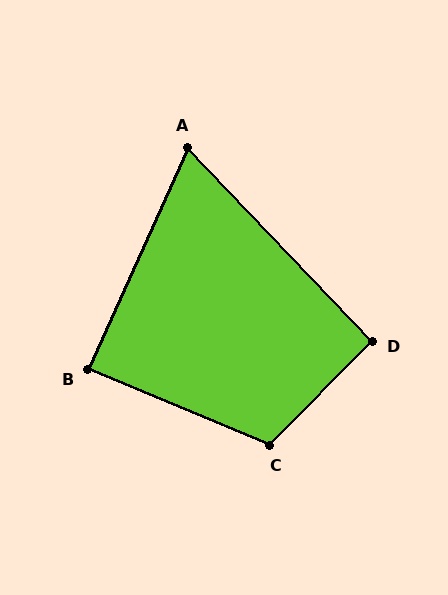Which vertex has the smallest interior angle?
A, at approximately 68 degrees.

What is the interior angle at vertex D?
Approximately 92 degrees (approximately right).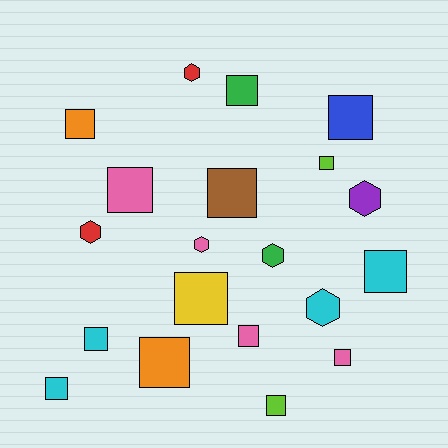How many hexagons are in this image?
There are 6 hexagons.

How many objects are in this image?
There are 20 objects.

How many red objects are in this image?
There are 2 red objects.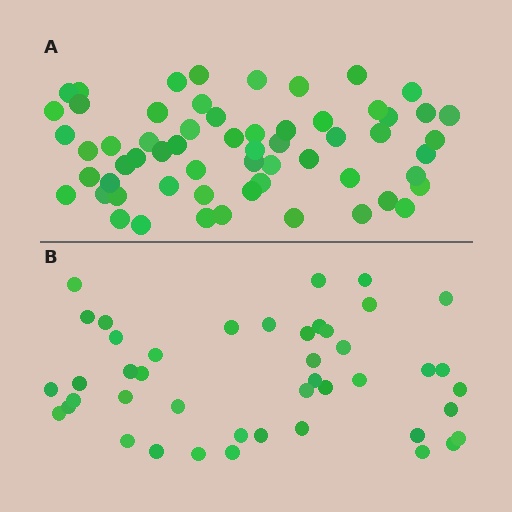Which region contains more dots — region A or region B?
Region A (the top region) has more dots.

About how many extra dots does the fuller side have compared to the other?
Region A has approximately 15 more dots than region B.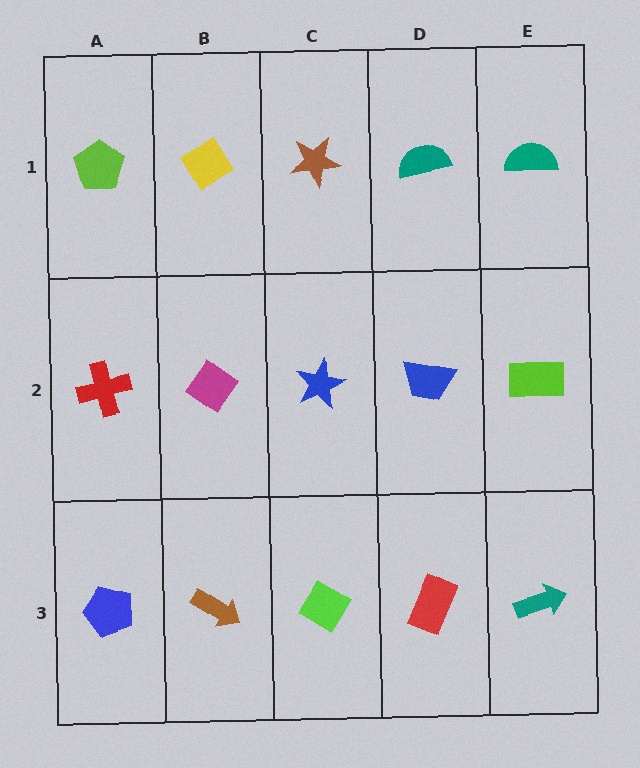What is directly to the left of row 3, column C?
A brown arrow.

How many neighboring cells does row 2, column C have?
4.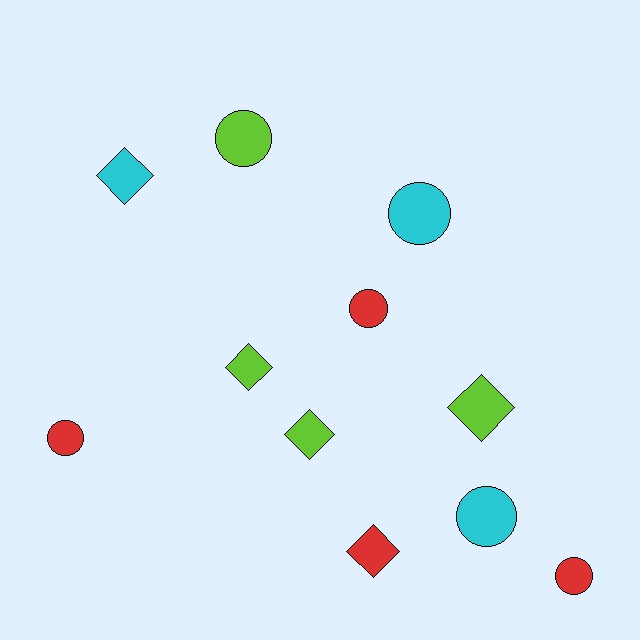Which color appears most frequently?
Lime, with 4 objects.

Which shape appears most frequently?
Circle, with 6 objects.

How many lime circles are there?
There is 1 lime circle.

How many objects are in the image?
There are 11 objects.